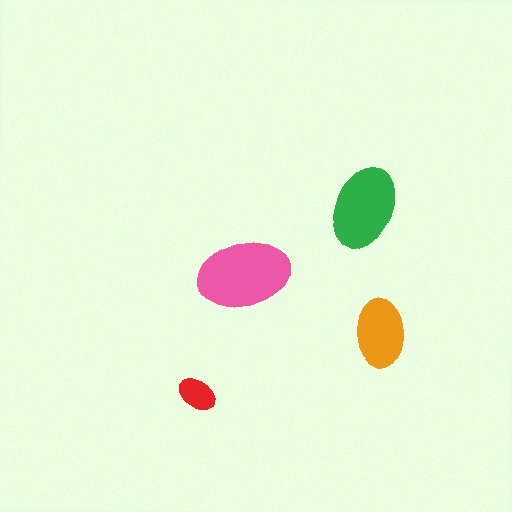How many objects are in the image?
There are 4 objects in the image.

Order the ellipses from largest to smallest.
the pink one, the green one, the orange one, the red one.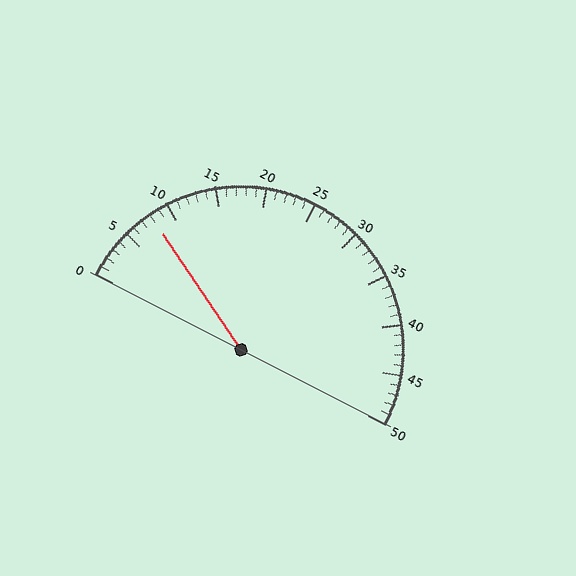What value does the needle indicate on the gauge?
The needle indicates approximately 8.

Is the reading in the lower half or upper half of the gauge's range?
The reading is in the lower half of the range (0 to 50).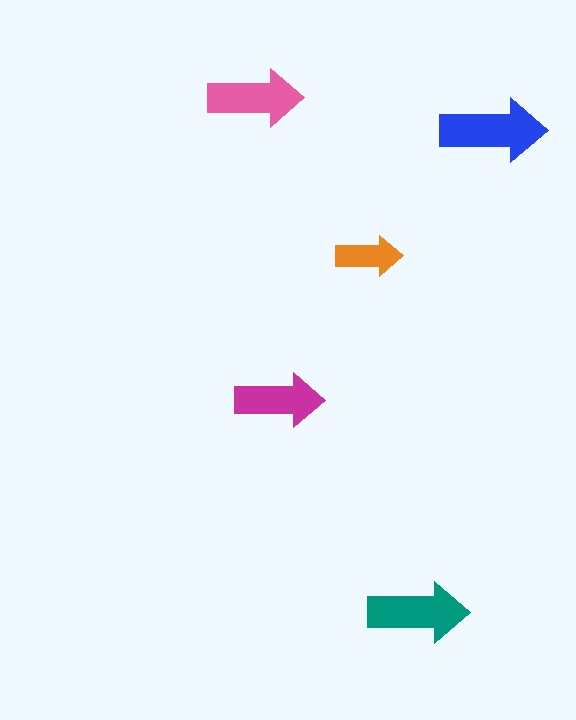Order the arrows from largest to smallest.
the blue one, the teal one, the pink one, the magenta one, the orange one.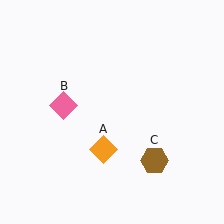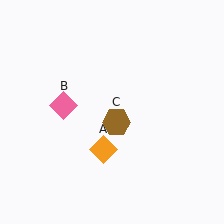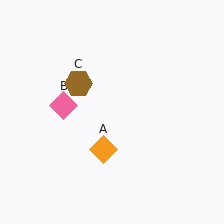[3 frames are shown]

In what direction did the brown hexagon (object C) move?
The brown hexagon (object C) moved up and to the left.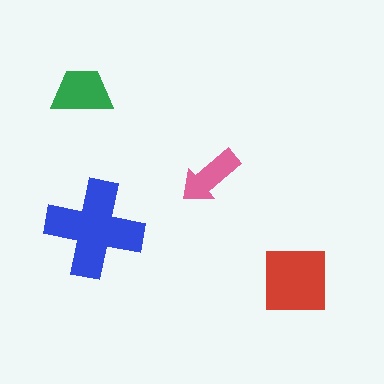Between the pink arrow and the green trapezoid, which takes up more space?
The green trapezoid.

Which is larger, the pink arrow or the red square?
The red square.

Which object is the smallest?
The pink arrow.